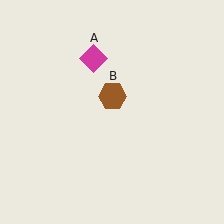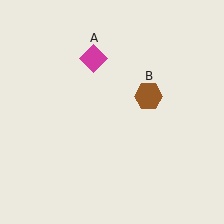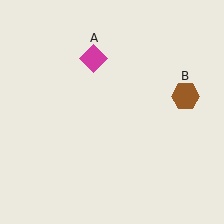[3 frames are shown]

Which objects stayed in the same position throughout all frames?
Magenta diamond (object A) remained stationary.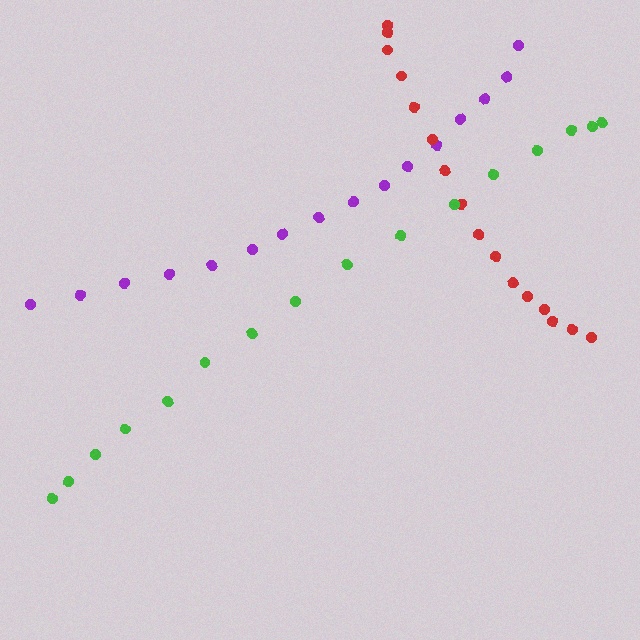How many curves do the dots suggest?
There are 3 distinct paths.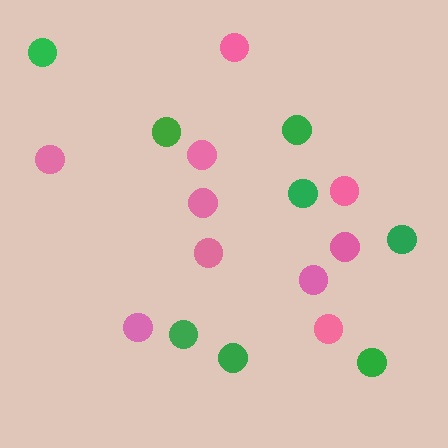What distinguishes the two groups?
There are 2 groups: one group of pink circles (10) and one group of green circles (8).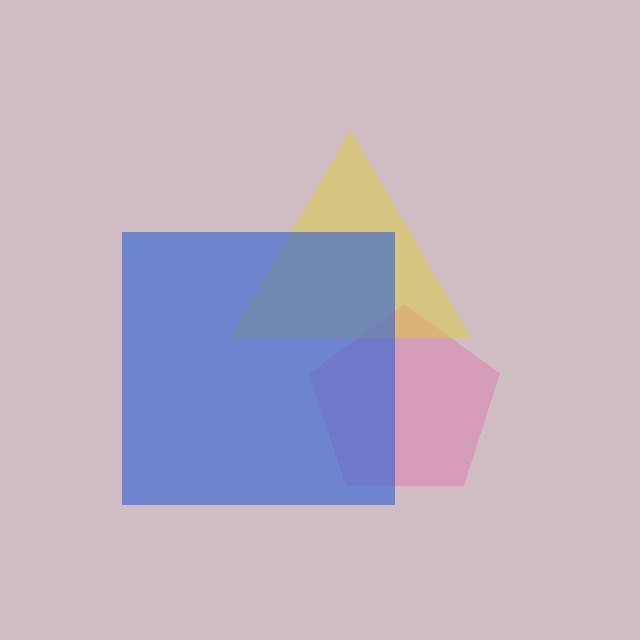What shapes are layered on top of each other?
The layered shapes are: a pink pentagon, a yellow triangle, a blue square.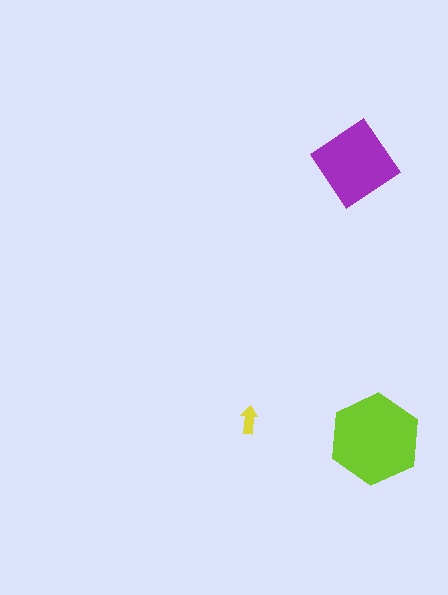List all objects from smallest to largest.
The yellow arrow, the purple diamond, the lime hexagon.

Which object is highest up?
The purple diamond is topmost.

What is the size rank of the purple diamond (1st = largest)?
2nd.